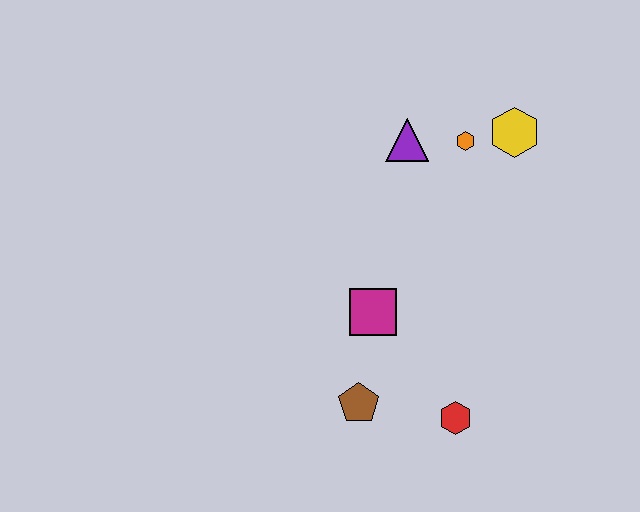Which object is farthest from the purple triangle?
The red hexagon is farthest from the purple triangle.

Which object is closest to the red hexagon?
The brown pentagon is closest to the red hexagon.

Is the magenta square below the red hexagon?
No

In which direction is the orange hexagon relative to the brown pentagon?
The orange hexagon is above the brown pentagon.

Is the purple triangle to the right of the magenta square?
Yes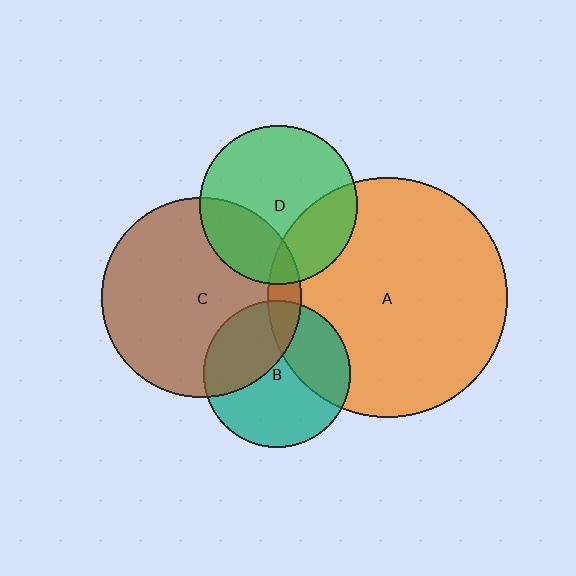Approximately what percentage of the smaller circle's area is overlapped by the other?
Approximately 25%.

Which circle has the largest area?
Circle A (orange).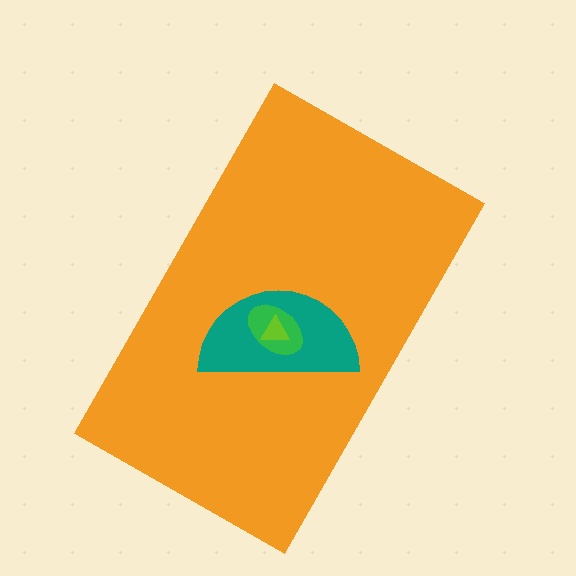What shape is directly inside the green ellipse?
The lime triangle.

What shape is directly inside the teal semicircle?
The green ellipse.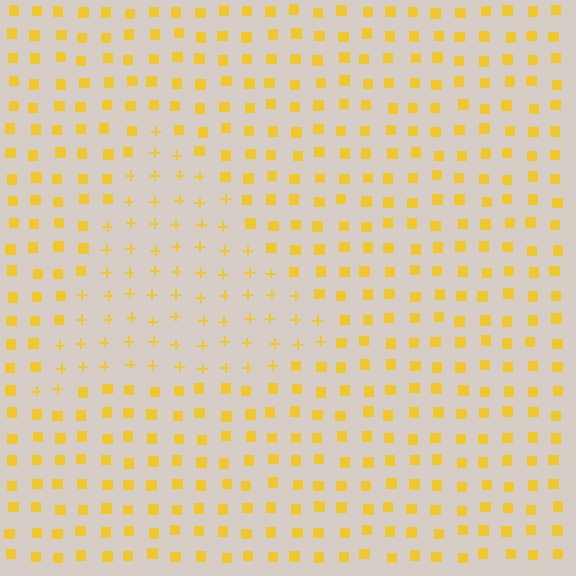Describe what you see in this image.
The image is filled with small yellow elements arranged in a uniform grid. A triangle-shaped region contains plus signs, while the surrounding area contains squares. The boundary is defined purely by the change in element shape.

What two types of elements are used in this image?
The image uses plus signs inside the triangle region and squares outside it.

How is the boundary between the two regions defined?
The boundary is defined by a change in element shape: plus signs inside vs. squares outside. All elements share the same color and spacing.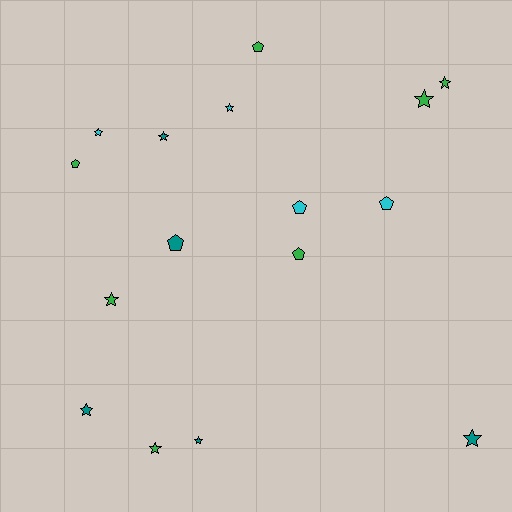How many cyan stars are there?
There are 2 cyan stars.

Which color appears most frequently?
Green, with 7 objects.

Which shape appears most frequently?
Star, with 10 objects.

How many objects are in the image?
There are 16 objects.